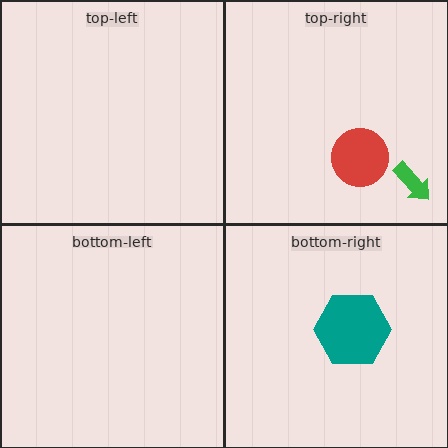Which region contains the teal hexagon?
The bottom-right region.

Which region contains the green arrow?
The top-right region.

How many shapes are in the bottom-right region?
1.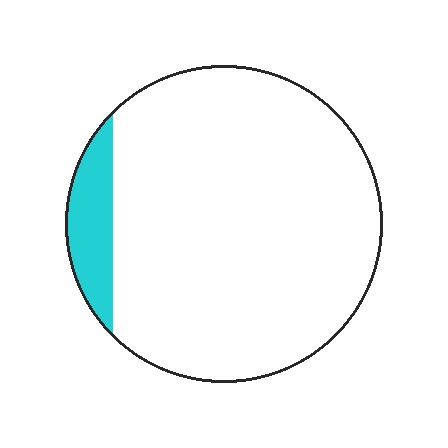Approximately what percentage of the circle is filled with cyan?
Approximately 10%.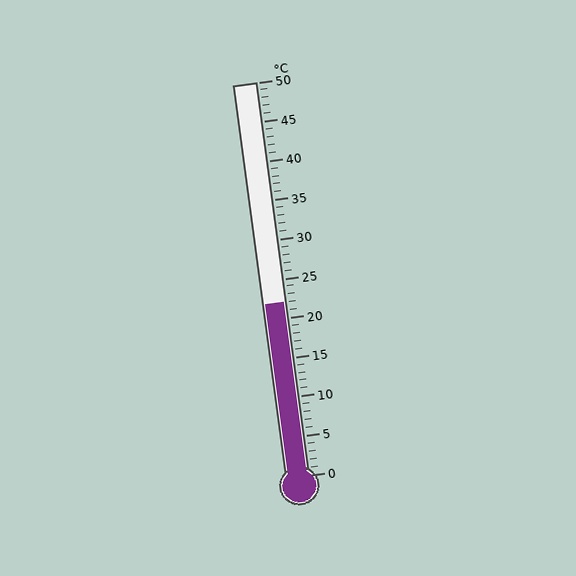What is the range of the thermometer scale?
The thermometer scale ranges from 0°C to 50°C.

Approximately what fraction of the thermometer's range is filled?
The thermometer is filled to approximately 45% of its range.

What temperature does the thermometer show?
The thermometer shows approximately 22°C.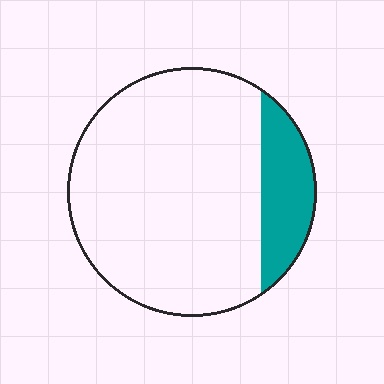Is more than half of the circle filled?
No.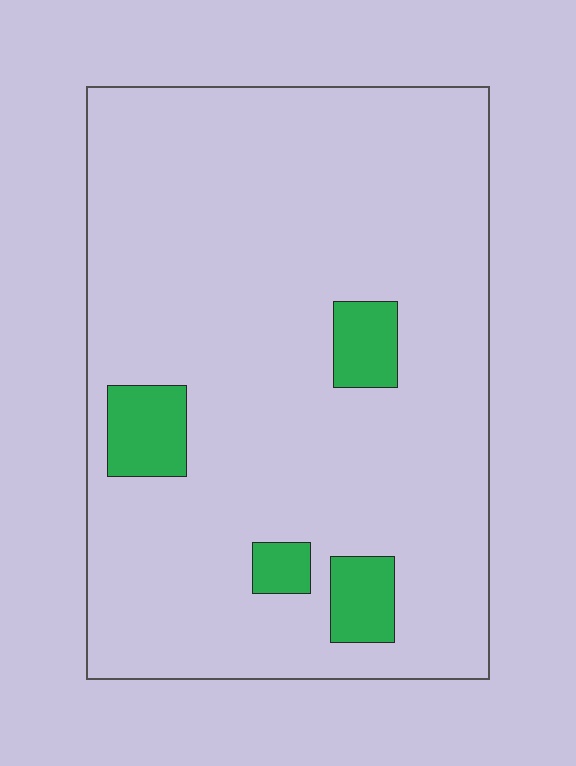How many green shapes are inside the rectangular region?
4.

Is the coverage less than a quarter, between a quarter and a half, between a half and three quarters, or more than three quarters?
Less than a quarter.